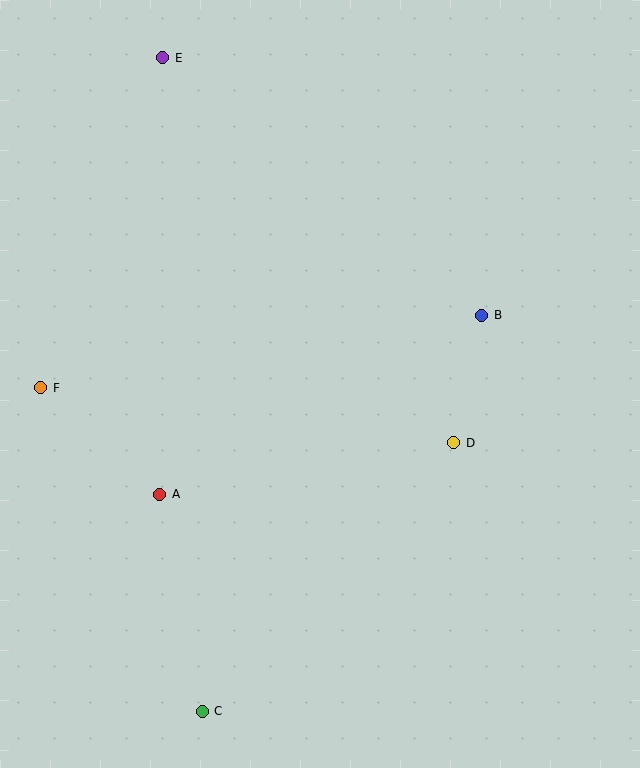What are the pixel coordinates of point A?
Point A is at (160, 494).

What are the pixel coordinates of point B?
Point B is at (482, 315).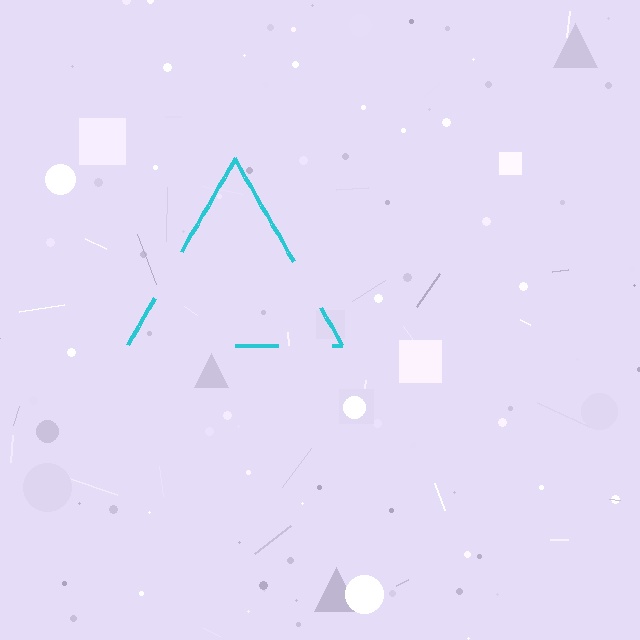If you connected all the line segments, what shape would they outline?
They would outline a triangle.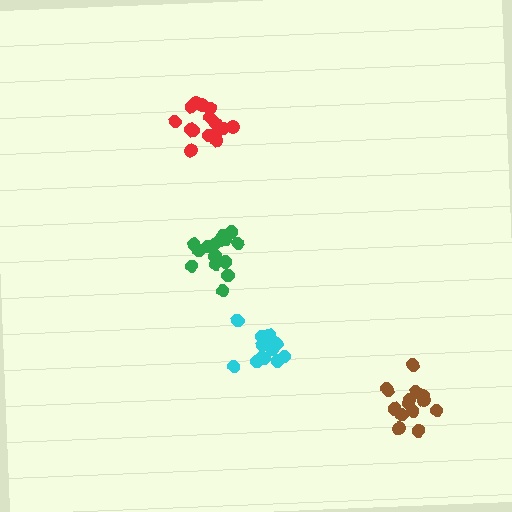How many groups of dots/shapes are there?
There are 4 groups.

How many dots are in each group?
Group 1: 15 dots, Group 2: 16 dots, Group 3: 14 dots, Group 4: 13 dots (58 total).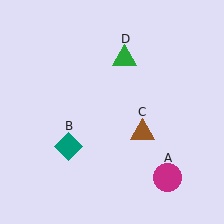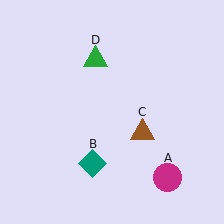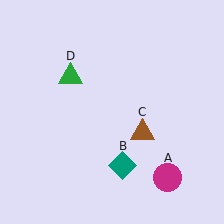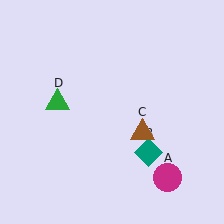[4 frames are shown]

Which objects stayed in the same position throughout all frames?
Magenta circle (object A) and brown triangle (object C) remained stationary.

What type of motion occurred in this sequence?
The teal diamond (object B), green triangle (object D) rotated counterclockwise around the center of the scene.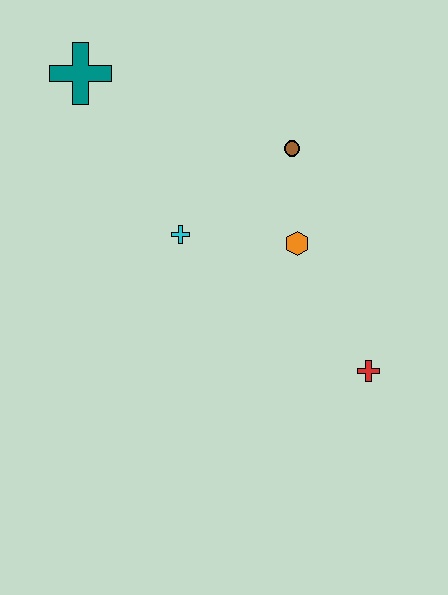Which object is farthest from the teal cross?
The red cross is farthest from the teal cross.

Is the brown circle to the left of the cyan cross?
No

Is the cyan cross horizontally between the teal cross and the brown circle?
Yes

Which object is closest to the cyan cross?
The orange hexagon is closest to the cyan cross.